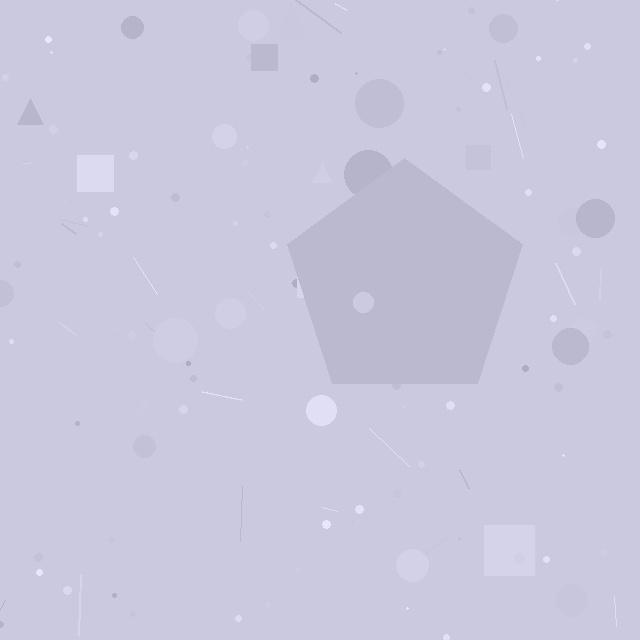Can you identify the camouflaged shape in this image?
The camouflaged shape is a pentagon.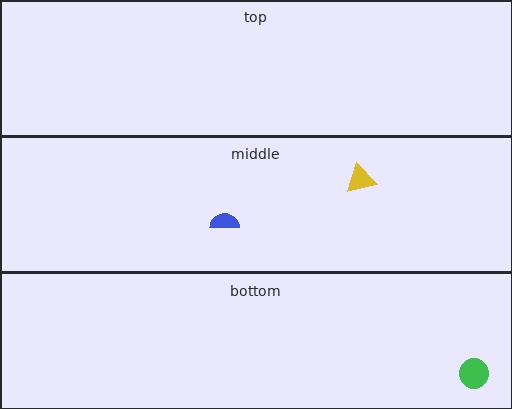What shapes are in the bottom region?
The green circle.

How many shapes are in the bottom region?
1.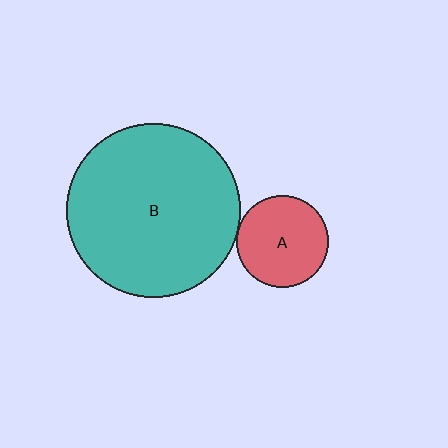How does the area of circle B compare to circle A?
Approximately 3.5 times.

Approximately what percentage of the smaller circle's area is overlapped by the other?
Approximately 5%.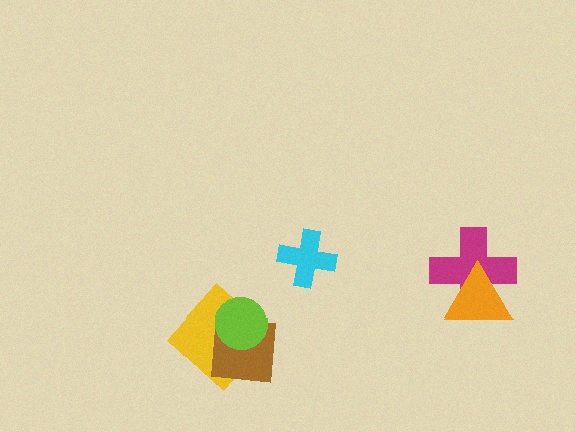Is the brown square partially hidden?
Yes, it is partially covered by another shape.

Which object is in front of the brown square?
The lime circle is in front of the brown square.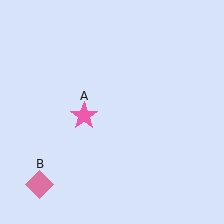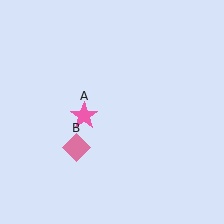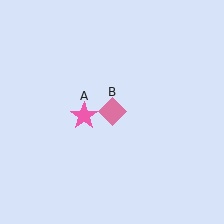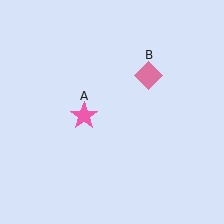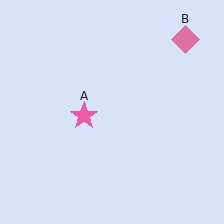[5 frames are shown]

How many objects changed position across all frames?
1 object changed position: pink diamond (object B).